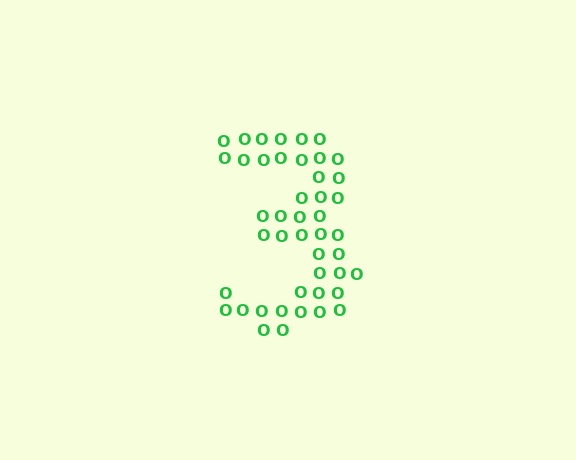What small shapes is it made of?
It is made of small letter O's.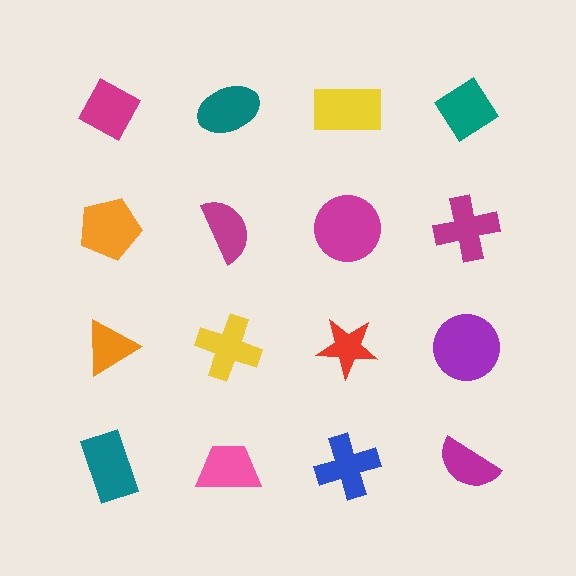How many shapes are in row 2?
4 shapes.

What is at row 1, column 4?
A teal diamond.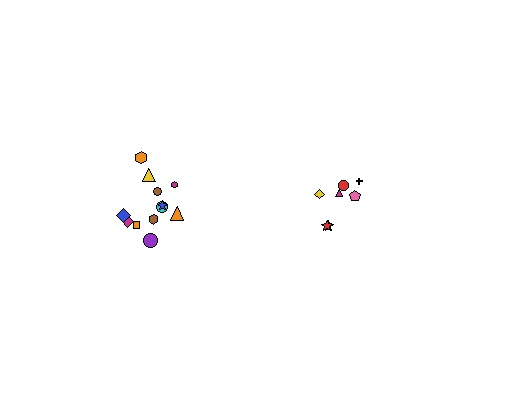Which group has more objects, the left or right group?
The left group.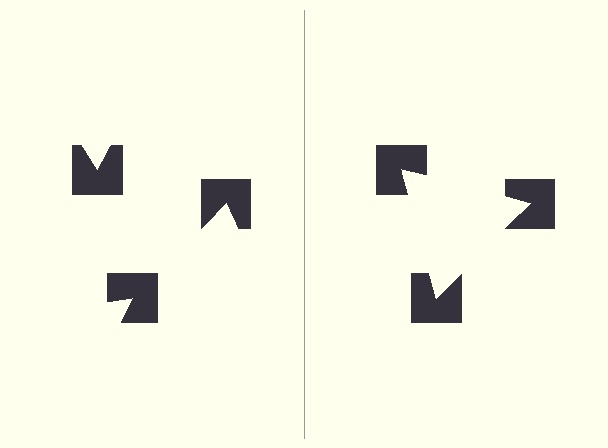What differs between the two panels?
The notched squares are positioned identically on both sides; only the wedge orientations differ. On the right they align to a triangle; on the left they are misaligned.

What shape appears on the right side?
An illusory triangle.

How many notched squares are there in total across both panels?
6 — 3 on each side.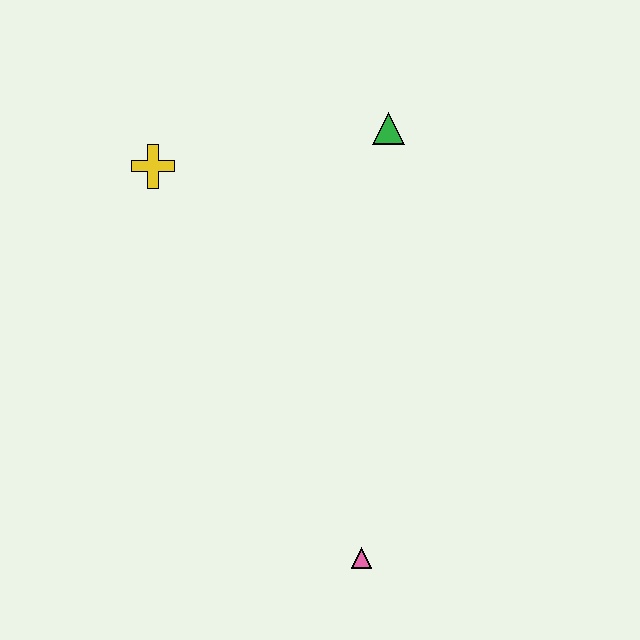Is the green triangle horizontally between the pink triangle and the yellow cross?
No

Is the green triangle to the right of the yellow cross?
Yes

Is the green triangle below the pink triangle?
No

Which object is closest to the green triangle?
The yellow cross is closest to the green triangle.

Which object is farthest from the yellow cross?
The pink triangle is farthest from the yellow cross.